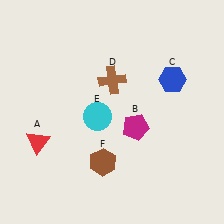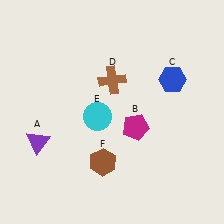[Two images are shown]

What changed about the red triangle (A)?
In Image 1, A is red. In Image 2, it changed to purple.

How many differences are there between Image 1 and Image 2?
There is 1 difference between the two images.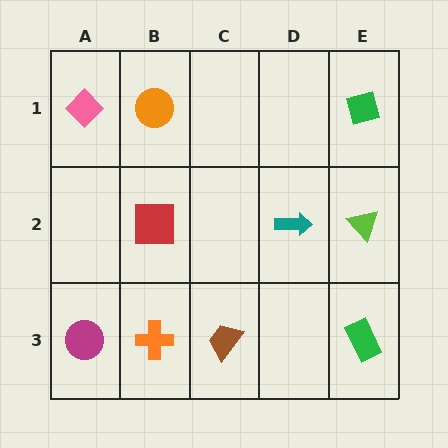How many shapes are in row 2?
3 shapes.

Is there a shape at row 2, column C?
No, that cell is empty.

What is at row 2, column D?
A teal arrow.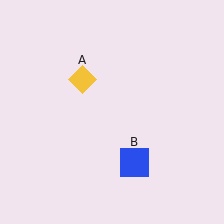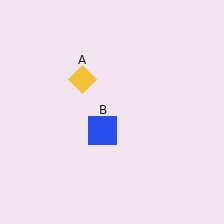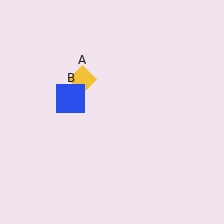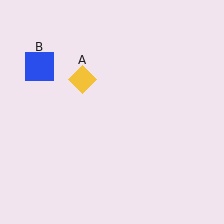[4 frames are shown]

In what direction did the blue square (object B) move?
The blue square (object B) moved up and to the left.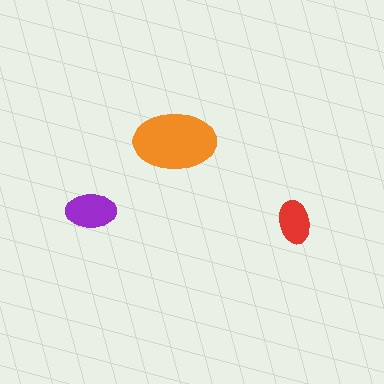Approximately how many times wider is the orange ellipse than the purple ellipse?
About 1.5 times wider.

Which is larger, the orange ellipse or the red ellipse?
The orange one.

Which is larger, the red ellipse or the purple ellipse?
The purple one.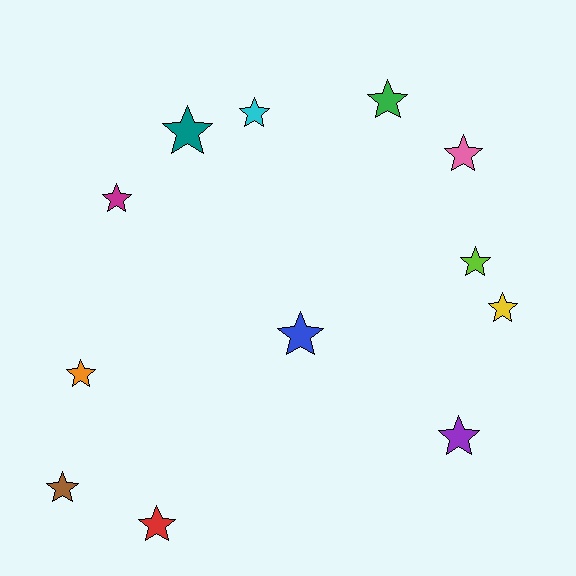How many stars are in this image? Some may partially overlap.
There are 12 stars.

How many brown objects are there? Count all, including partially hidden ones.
There is 1 brown object.